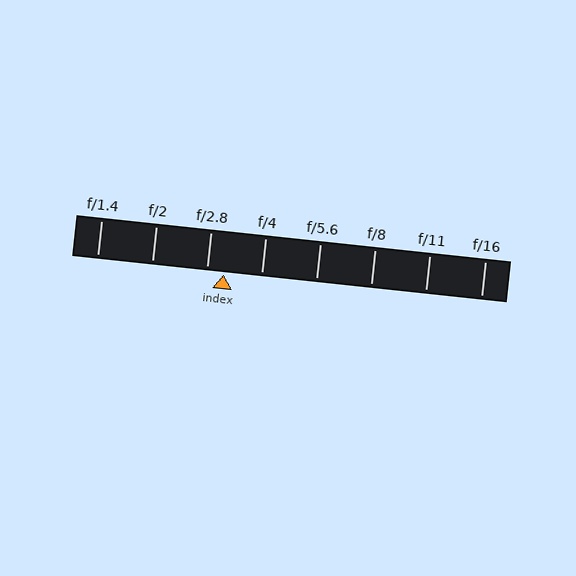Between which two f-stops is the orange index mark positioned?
The index mark is between f/2.8 and f/4.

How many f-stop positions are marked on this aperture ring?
There are 8 f-stop positions marked.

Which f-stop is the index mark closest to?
The index mark is closest to f/2.8.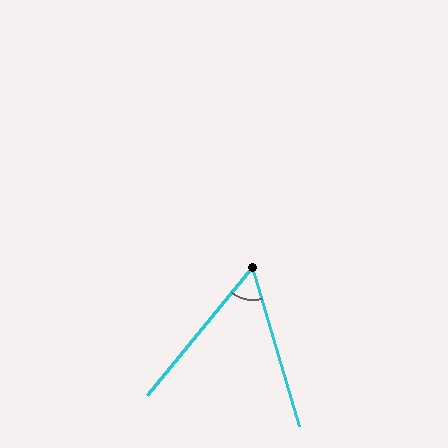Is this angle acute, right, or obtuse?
It is acute.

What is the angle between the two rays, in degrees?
Approximately 56 degrees.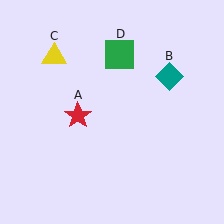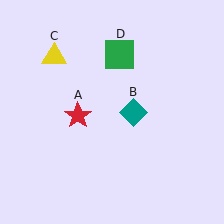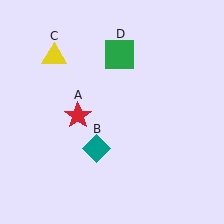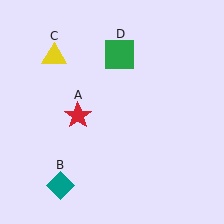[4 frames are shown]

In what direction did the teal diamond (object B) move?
The teal diamond (object B) moved down and to the left.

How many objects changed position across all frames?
1 object changed position: teal diamond (object B).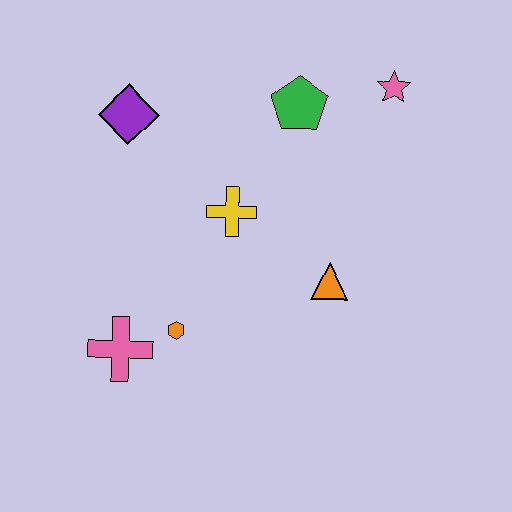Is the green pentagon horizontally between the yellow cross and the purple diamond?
No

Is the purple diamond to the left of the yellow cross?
Yes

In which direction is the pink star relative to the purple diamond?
The pink star is to the right of the purple diamond.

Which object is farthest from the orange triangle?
The purple diamond is farthest from the orange triangle.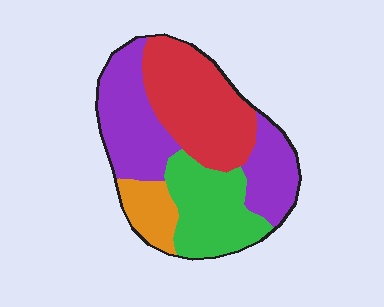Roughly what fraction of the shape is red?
Red covers roughly 30% of the shape.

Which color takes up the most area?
Purple, at roughly 35%.